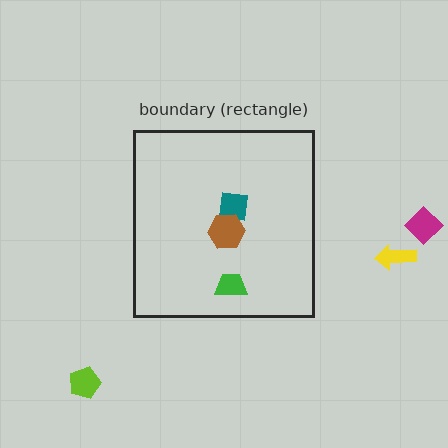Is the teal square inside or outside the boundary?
Inside.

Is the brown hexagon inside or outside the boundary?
Inside.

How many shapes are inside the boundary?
3 inside, 3 outside.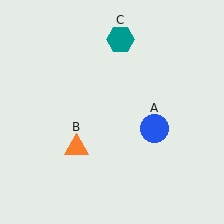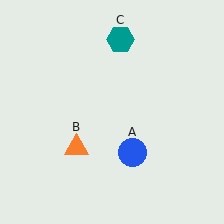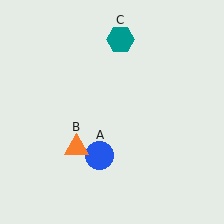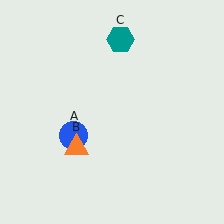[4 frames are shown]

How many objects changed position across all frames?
1 object changed position: blue circle (object A).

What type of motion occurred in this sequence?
The blue circle (object A) rotated clockwise around the center of the scene.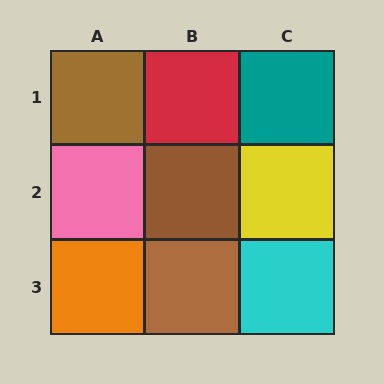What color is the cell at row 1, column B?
Red.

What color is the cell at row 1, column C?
Teal.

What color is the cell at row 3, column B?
Brown.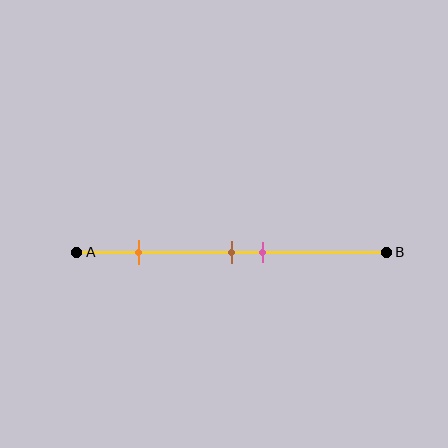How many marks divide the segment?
There are 3 marks dividing the segment.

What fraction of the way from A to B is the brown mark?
The brown mark is approximately 50% (0.5) of the way from A to B.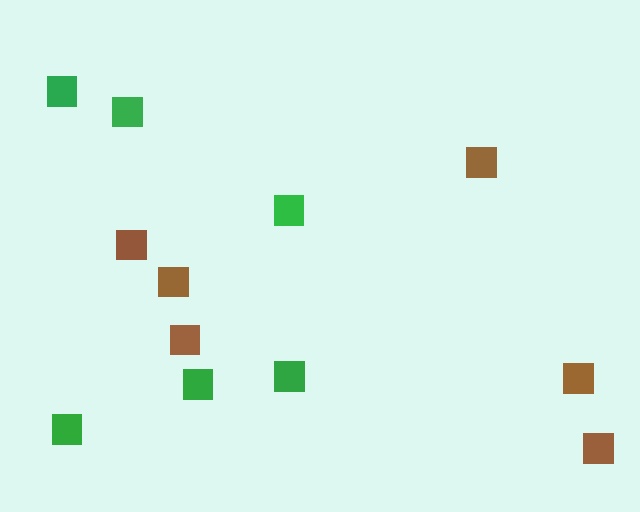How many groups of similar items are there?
There are 2 groups: one group of brown squares (6) and one group of green squares (6).